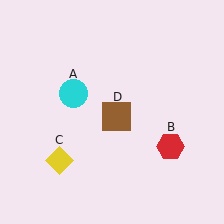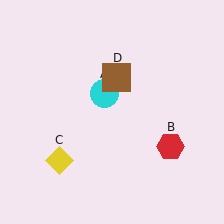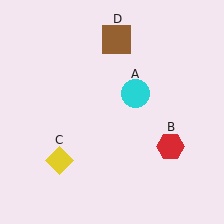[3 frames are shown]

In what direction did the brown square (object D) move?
The brown square (object D) moved up.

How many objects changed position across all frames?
2 objects changed position: cyan circle (object A), brown square (object D).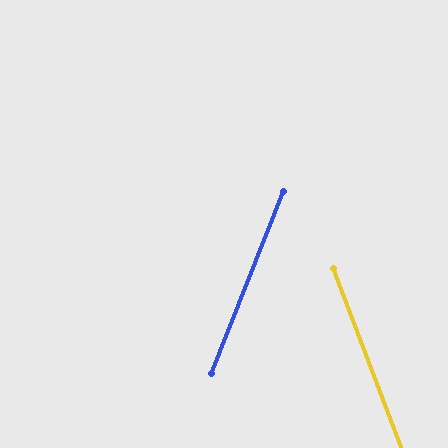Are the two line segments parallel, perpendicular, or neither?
Neither parallel nor perpendicular — they differ by about 42°.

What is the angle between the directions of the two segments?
Approximately 42 degrees.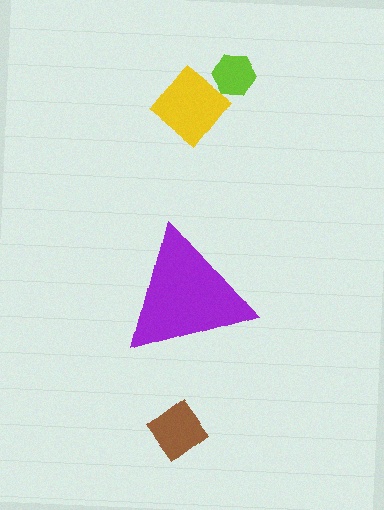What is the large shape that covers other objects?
A purple triangle.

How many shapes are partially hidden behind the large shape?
0 shapes are partially hidden.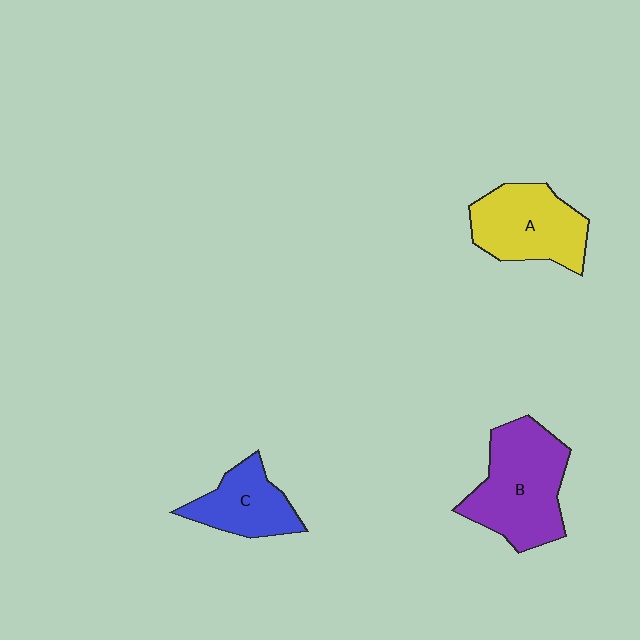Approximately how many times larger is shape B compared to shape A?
Approximately 1.2 times.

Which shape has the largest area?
Shape B (purple).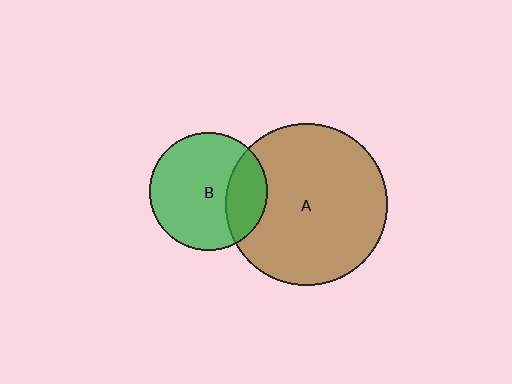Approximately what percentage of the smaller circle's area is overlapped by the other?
Approximately 25%.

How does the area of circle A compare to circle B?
Approximately 1.9 times.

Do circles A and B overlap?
Yes.